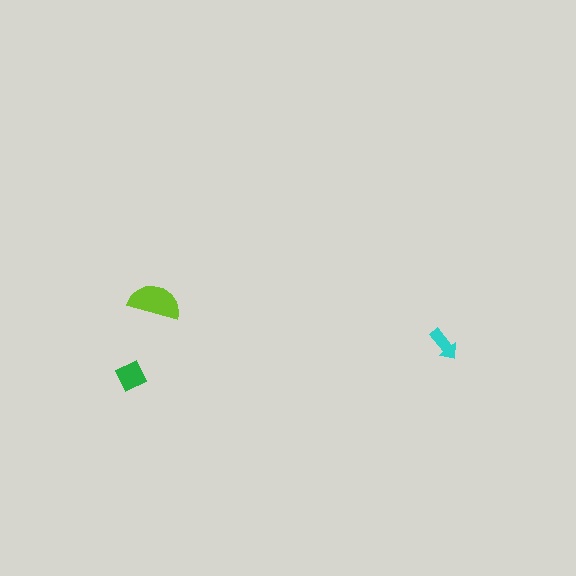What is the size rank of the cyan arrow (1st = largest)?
3rd.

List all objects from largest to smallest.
The lime semicircle, the green diamond, the cyan arrow.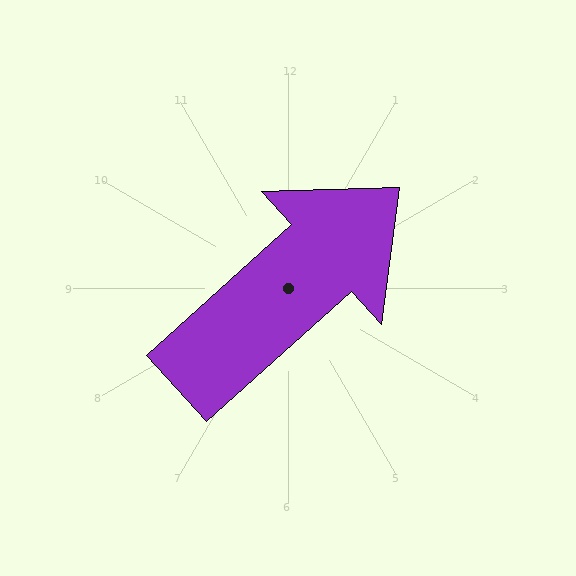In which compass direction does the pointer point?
Northeast.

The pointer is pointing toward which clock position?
Roughly 2 o'clock.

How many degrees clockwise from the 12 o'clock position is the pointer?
Approximately 48 degrees.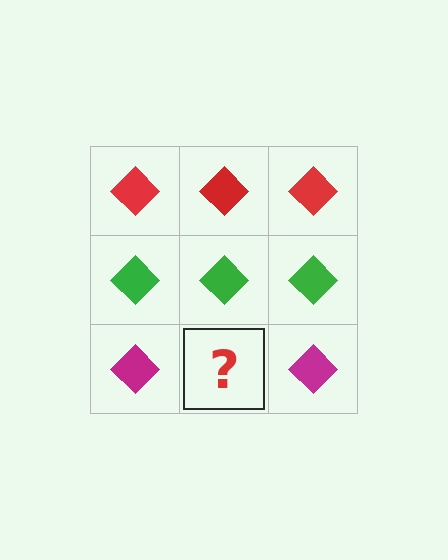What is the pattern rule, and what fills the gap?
The rule is that each row has a consistent color. The gap should be filled with a magenta diamond.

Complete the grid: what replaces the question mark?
The question mark should be replaced with a magenta diamond.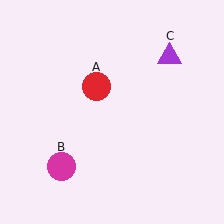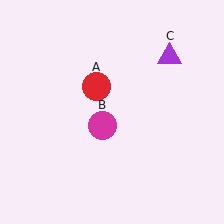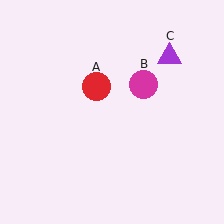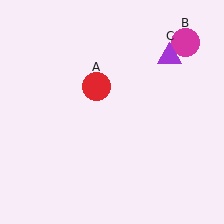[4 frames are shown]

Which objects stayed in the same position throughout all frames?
Red circle (object A) and purple triangle (object C) remained stationary.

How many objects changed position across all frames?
1 object changed position: magenta circle (object B).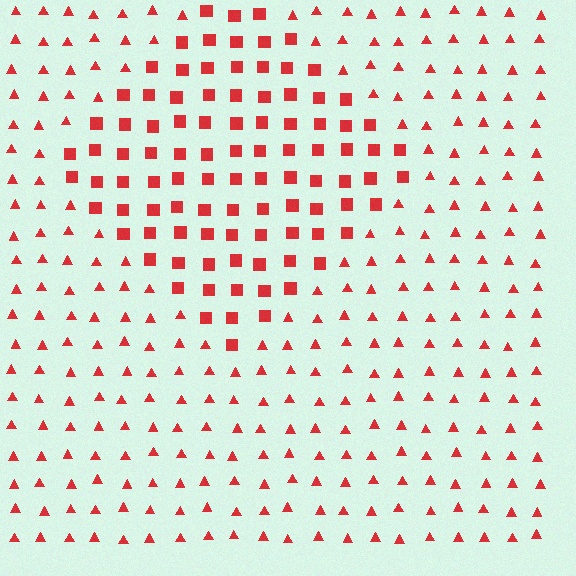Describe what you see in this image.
The image is filled with small red elements arranged in a uniform grid. A diamond-shaped region contains squares, while the surrounding area contains triangles. The boundary is defined purely by the change in element shape.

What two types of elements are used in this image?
The image uses squares inside the diamond region and triangles outside it.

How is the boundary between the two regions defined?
The boundary is defined by a change in element shape: squares inside vs. triangles outside. All elements share the same color and spacing.